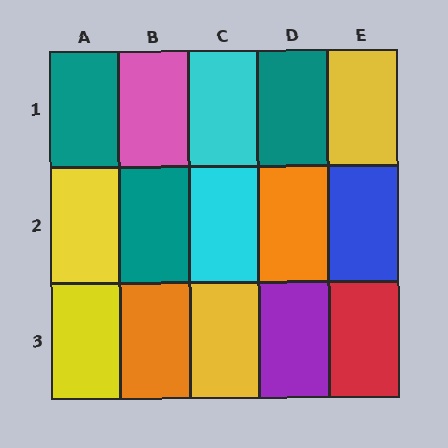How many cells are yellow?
4 cells are yellow.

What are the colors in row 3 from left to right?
Yellow, orange, yellow, purple, red.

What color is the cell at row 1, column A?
Teal.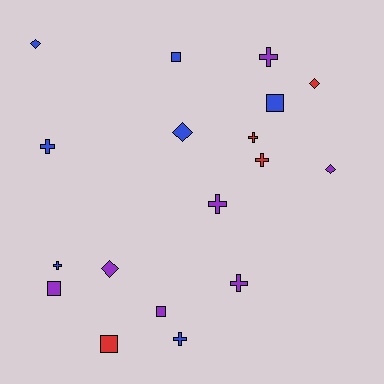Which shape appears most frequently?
Cross, with 8 objects.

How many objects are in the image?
There are 18 objects.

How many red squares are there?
There is 1 red square.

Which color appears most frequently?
Purple, with 7 objects.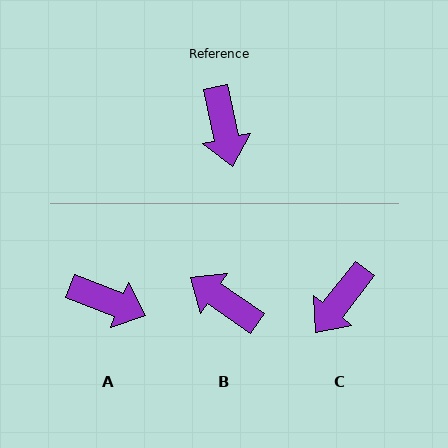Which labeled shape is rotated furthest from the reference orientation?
B, about 137 degrees away.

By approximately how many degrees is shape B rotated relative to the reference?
Approximately 137 degrees clockwise.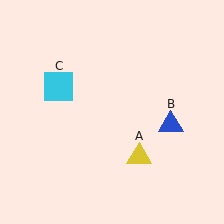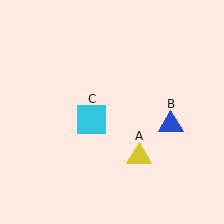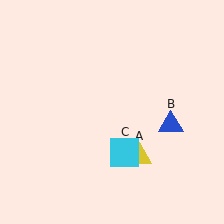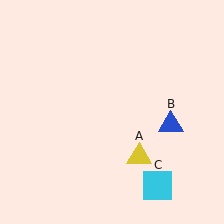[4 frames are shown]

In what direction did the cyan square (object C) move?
The cyan square (object C) moved down and to the right.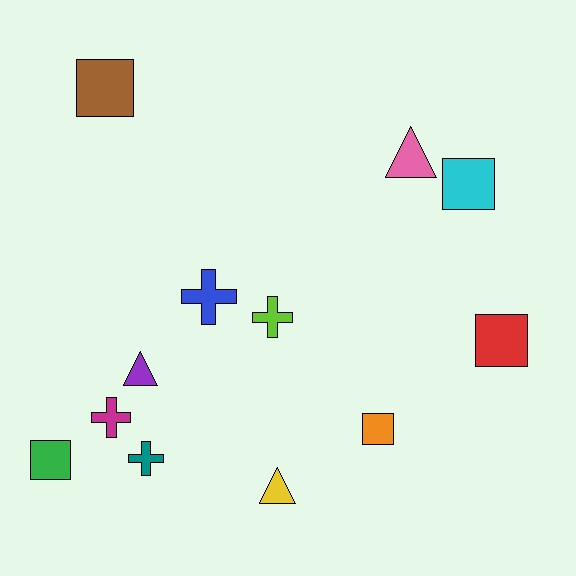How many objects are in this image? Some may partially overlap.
There are 12 objects.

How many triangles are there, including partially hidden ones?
There are 3 triangles.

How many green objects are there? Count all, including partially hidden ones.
There is 1 green object.